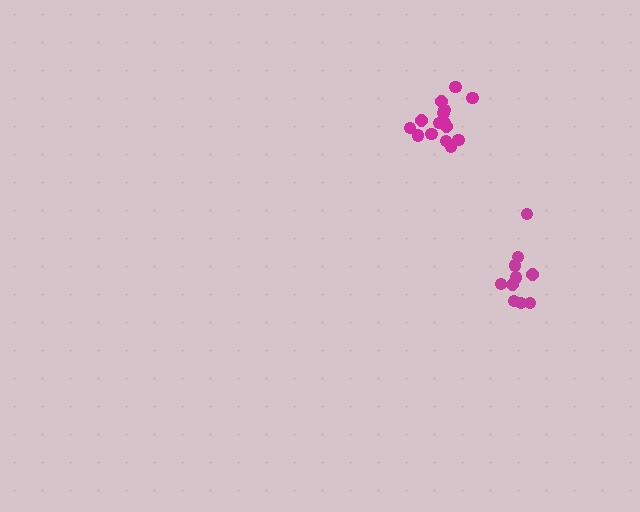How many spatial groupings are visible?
There are 2 spatial groupings.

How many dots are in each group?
Group 1: 10 dots, Group 2: 15 dots (25 total).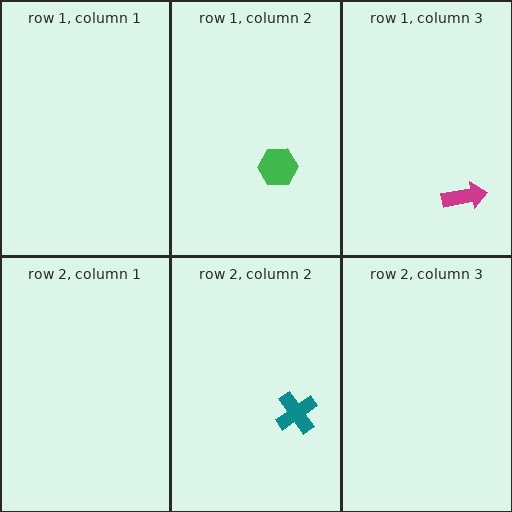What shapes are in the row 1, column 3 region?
The magenta arrow.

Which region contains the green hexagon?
The row 1, column 2 region.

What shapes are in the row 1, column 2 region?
The green hexagon.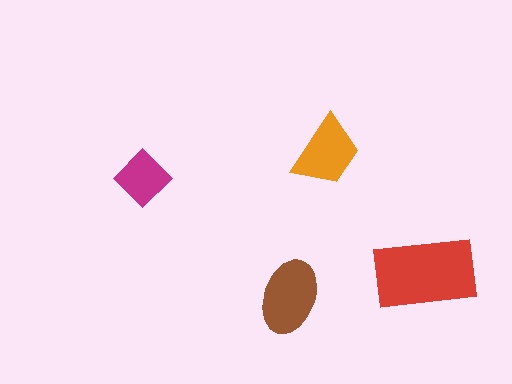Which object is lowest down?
The brown ellipse is bottommost.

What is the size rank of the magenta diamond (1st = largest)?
4th.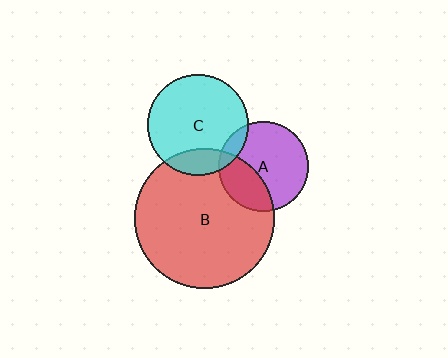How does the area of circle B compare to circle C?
Approximately 1.9 times.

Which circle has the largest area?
Circle B (red).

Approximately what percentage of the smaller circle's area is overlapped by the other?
Approximately 30%.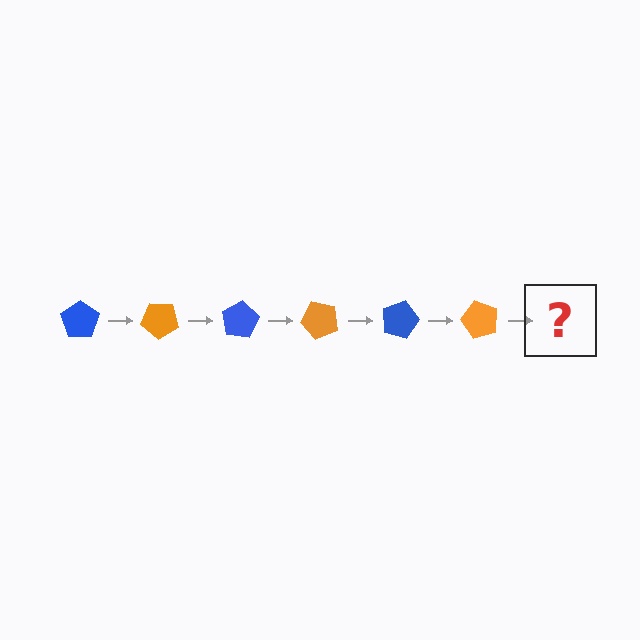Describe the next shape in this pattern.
It should be a blue pentagon, rotated 240 degrees from the start.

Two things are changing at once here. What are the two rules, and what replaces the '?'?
The two rules are that it rotates 40 degrees each step and the color cycles through blue and orange. The '?' should be a blue pentagon, rotated 240 degrees from the start.